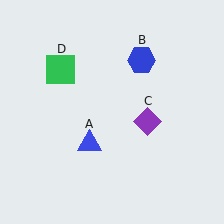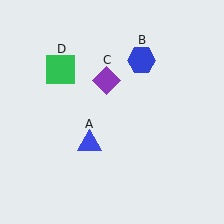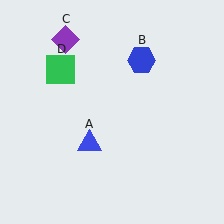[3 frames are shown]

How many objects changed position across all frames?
1 object changed position: purple diamond (object C).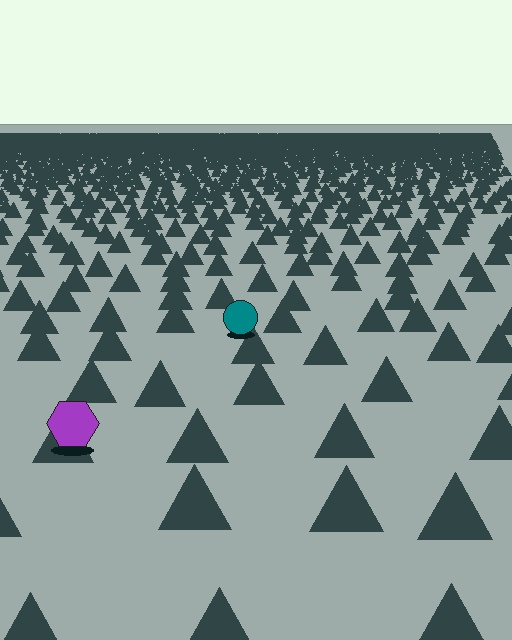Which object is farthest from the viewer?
The teal circle is farthest from the viewer. It appears smaller and the ground texture around it is denser.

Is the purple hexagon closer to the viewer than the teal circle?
Yes. The purple hexagon is closer — you can tell from the texture gradient: the ground texture is coarser near it.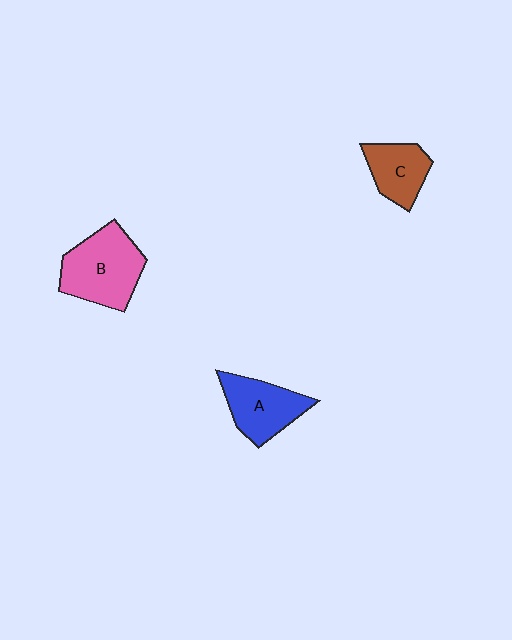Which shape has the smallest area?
Shape C (brown).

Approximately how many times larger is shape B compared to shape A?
Approximately 1.3 times.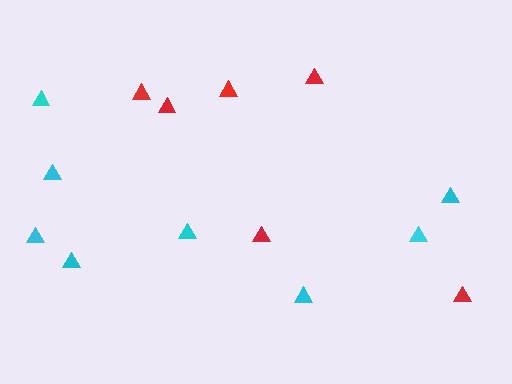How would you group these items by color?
There are 2 groups: one group of cyan triangles (8) and one group of red triangles (6).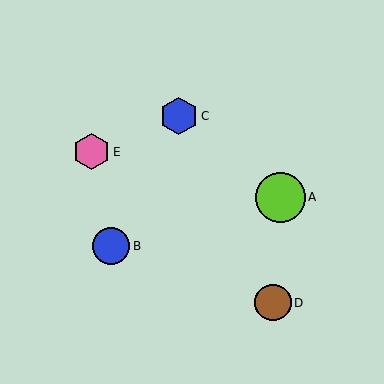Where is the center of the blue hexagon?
The center of the blue hexagon is at (179, 116).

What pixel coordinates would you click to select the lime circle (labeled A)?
Click at (280, 197) to select the lime circle A.